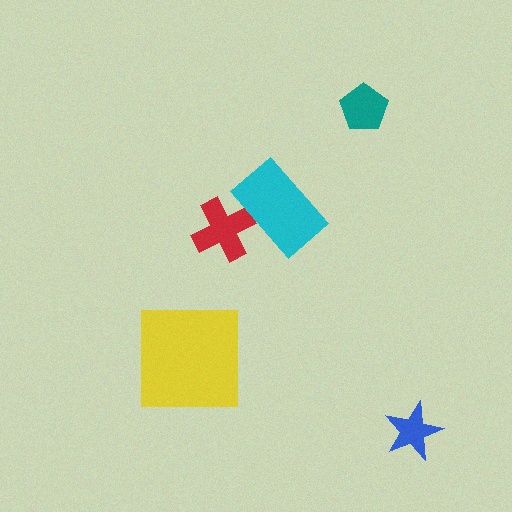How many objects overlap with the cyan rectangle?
1 object overlaps with the cyan rectangle.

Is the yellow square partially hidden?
No, no other shape covers it.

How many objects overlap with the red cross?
1 object overlaps with the red cross.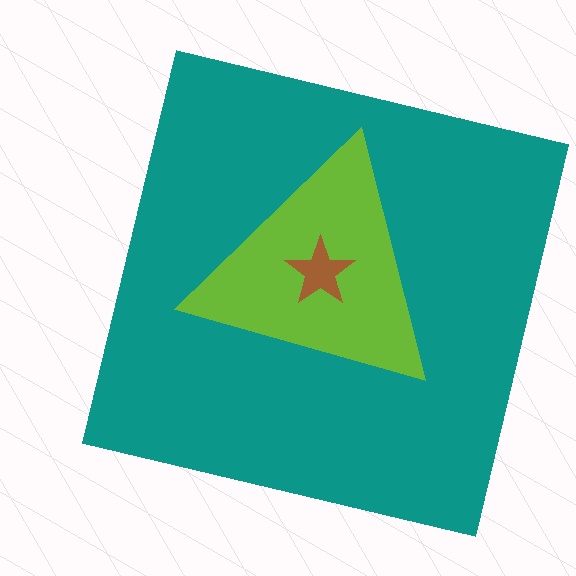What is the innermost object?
The brown star.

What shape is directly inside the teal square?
The lime triangle.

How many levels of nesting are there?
3.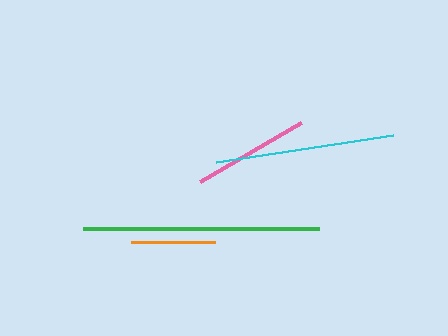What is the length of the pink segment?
The pink segment is approximately 117 pixels long.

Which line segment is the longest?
The green line is the longest at approximately 235 pixels.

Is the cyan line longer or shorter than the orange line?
The cyan line is longer than the orange line.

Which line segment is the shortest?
The orange line is the shortest at approximately 84 pixels.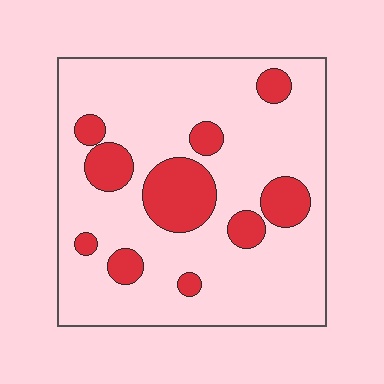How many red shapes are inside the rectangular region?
10.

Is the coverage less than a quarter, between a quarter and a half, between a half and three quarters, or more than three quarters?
Less than a quarter.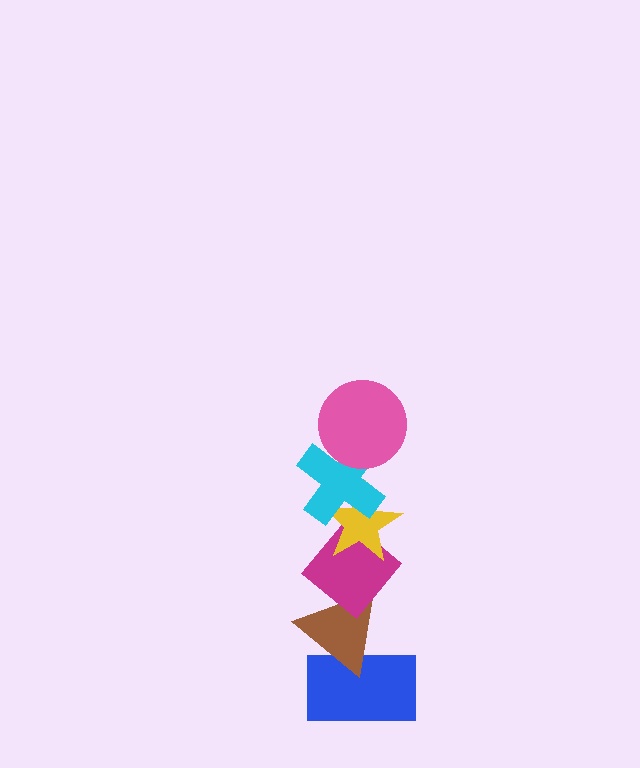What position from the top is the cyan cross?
The cyan cross is 2nd from the top.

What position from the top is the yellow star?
The yellow star is 3rd from the top.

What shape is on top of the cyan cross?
The pink circle is on top of the cyan cross.